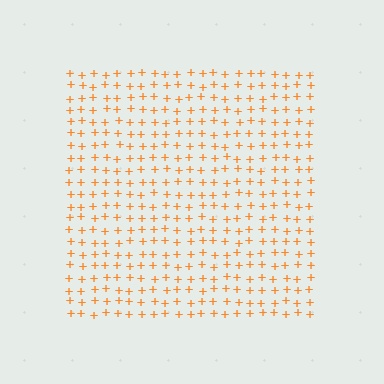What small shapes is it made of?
It is made of small plus signs.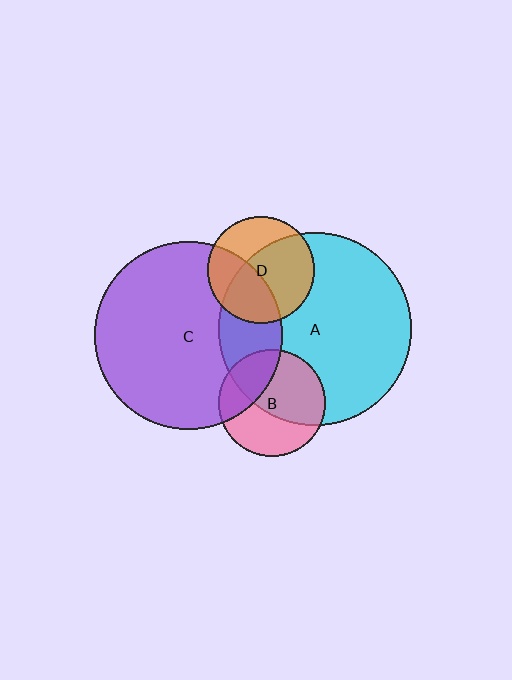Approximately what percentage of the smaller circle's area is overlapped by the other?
Approximately 30%.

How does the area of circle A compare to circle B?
Approximately 3.2 times.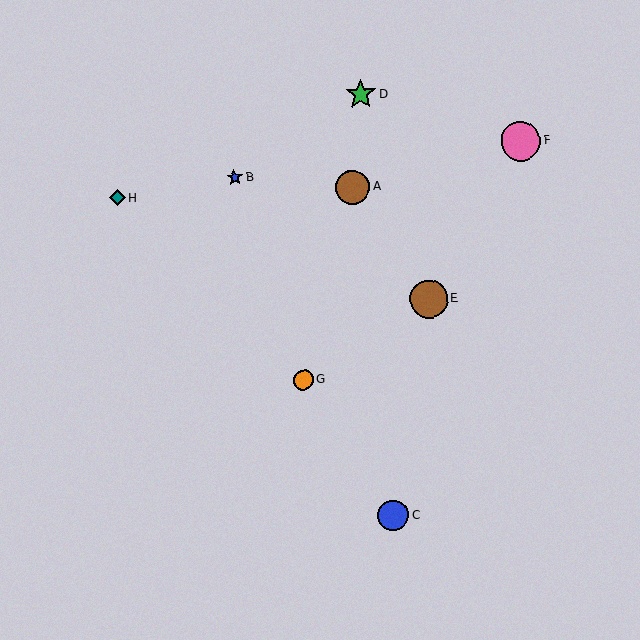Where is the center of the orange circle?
The center of the orange circle is at (303, 380).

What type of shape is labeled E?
Shape E is a brown circle.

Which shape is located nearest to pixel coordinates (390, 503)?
The blue circle (labeled C) at (393, 516) is nearest to that location.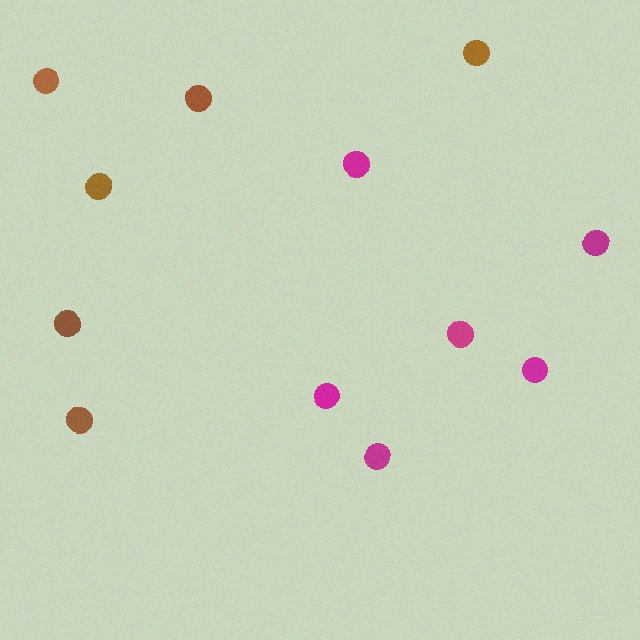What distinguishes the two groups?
There are 2 groups: one group of brown circles (6) and one group of magenta circles (6).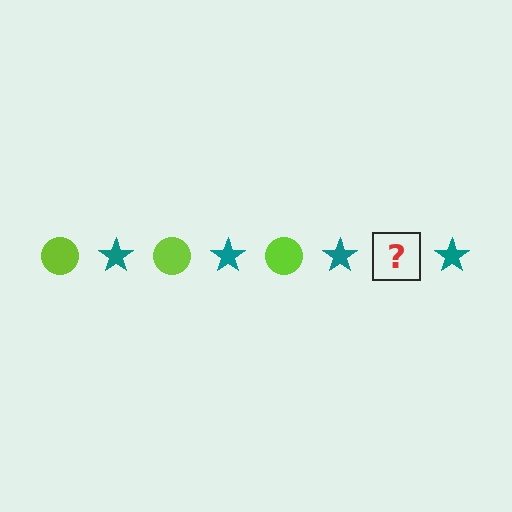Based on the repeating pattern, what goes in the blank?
The blank should be a lime circle.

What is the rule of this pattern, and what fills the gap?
The rule is that the pattern alternates between lime circle and teal star. The gap should be filled with a lime circle.